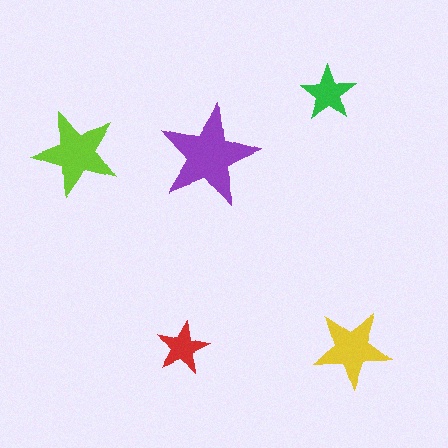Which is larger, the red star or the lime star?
The lime one.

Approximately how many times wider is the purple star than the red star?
About 2 times wider.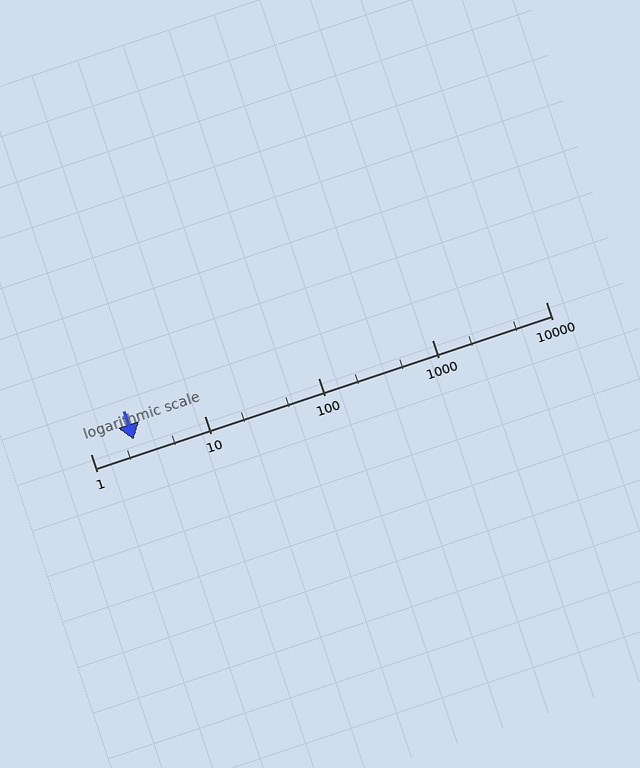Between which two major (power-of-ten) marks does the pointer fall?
The pointer is between 1 and 10.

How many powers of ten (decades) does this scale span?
The scale spans 4 decades, from 1 to 10000.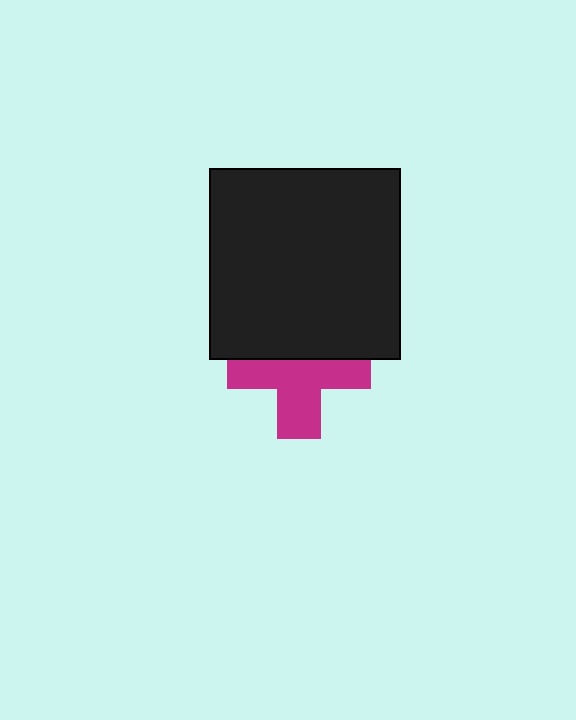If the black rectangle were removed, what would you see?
You would see the complete magenta cross.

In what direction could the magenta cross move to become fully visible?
The magenta cross could move down. That would shift it out from behind the black rectangle entirely.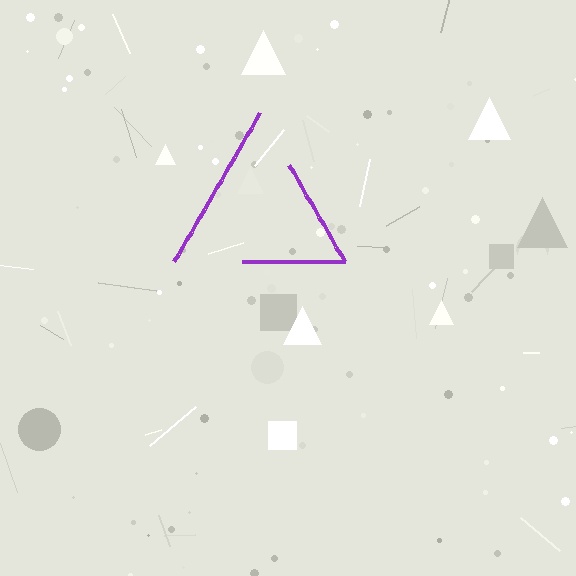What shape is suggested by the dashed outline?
The dashed outline suggests a triangle.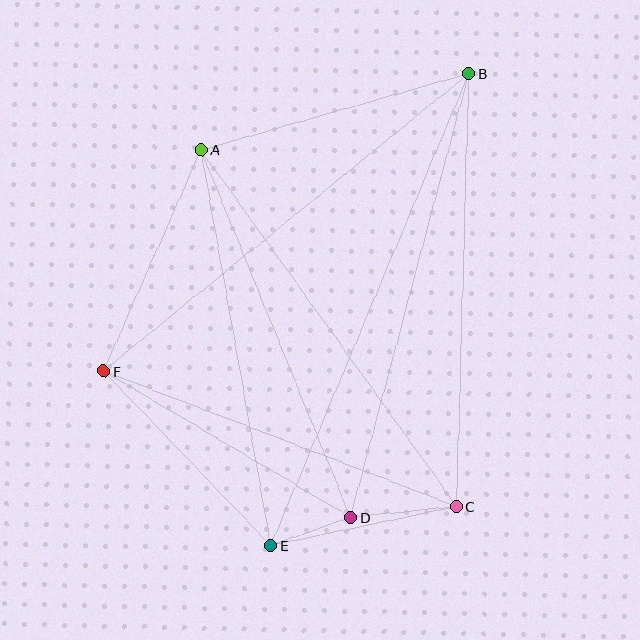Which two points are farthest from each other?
Points B and E are farthest from each other.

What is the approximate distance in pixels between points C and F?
The distance between C and F is approximately 378 pixels.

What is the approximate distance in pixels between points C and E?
The distance between C and E is approximately 189 pixels.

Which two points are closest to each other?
Points D and E are closest to each other.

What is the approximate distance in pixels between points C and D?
The distance between C and D is approximately 106 pixels.